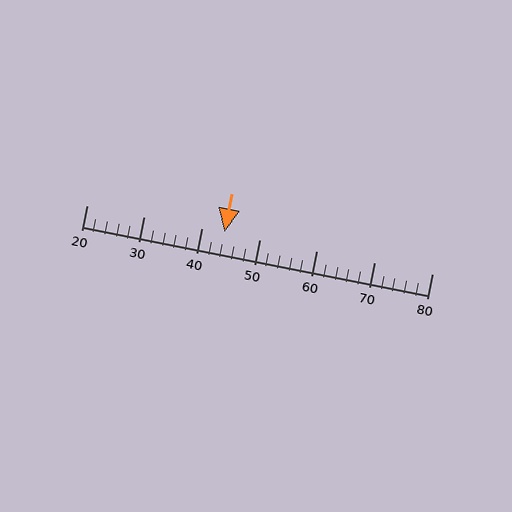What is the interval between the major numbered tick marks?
The major tick marks are spaced 10 units apart.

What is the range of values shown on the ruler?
The ruler shows values from 20 to 80.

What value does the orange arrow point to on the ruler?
The orange arrow points to approximately 44.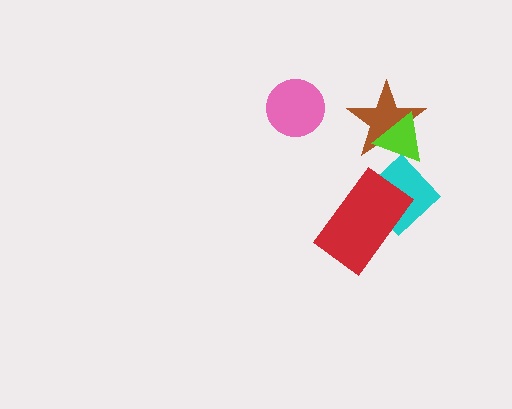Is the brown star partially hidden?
Yes, it is partially covered by another shape.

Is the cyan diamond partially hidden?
Yes, it is partially covered by another shape.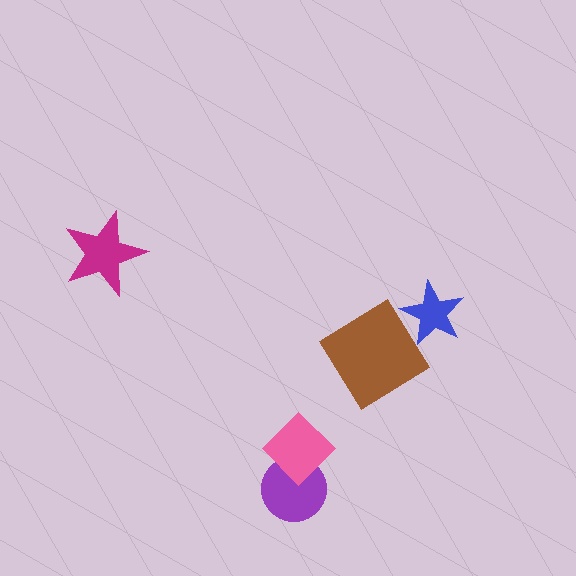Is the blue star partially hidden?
No, no other shape covers it.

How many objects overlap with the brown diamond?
0 objects overlap with the brown diamond.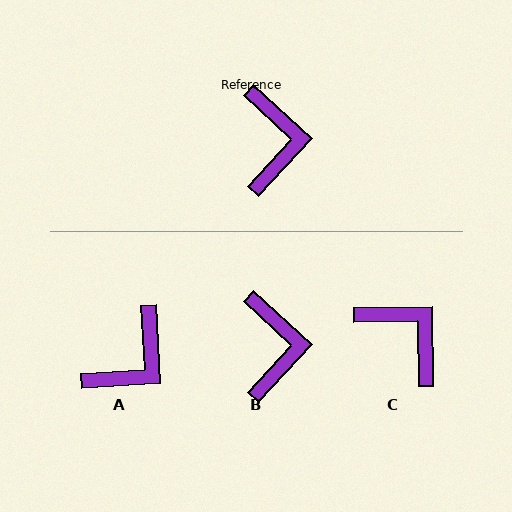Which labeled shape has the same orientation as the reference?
B.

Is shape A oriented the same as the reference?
No, it is off by about 44 degrees.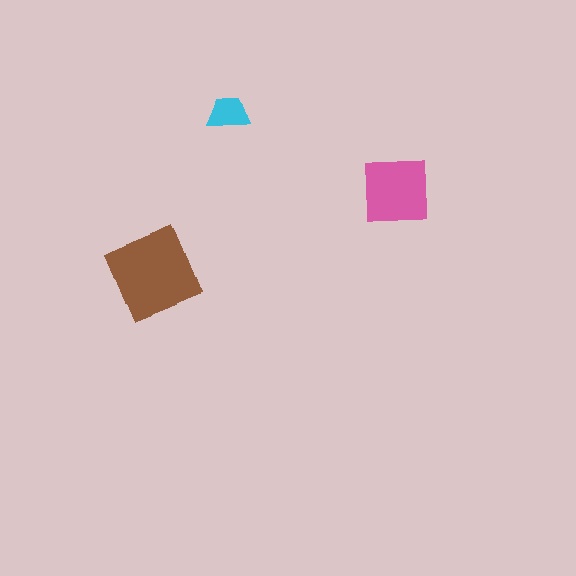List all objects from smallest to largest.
The cyan trapezoid, the pink square, the brown diamond.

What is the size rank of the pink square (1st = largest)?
2nd.